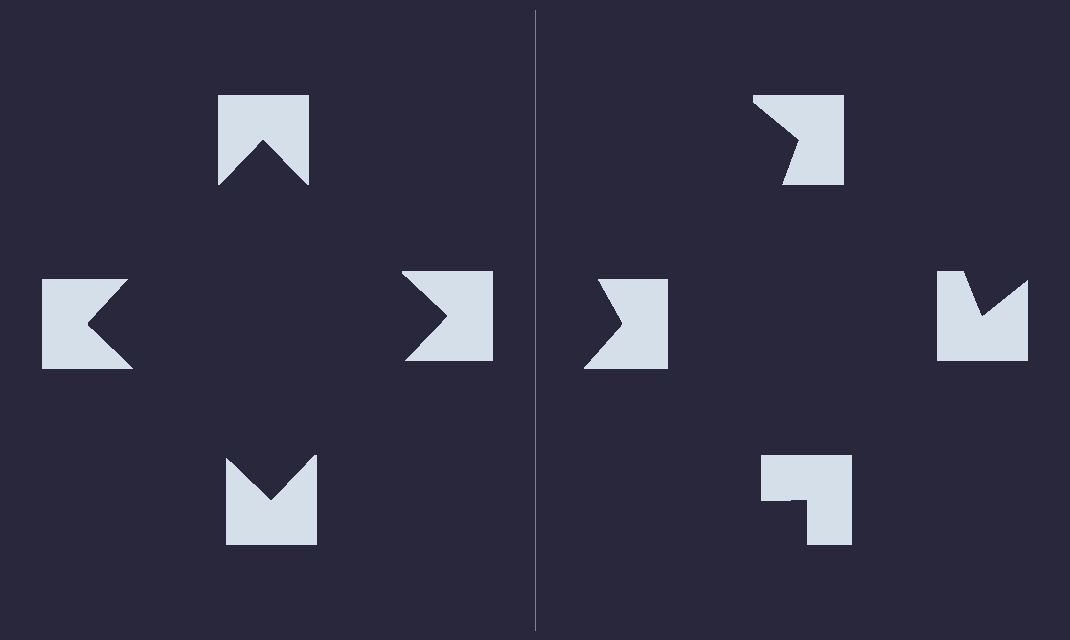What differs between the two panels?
The notched squares are positioned identically on both sides; only the wedge orientations differ. On the left they align to a square; on the right they are misaligned.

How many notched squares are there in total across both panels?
8 — 4 on each side.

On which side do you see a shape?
An illusory square appears on the left side. On the right side the wedge cuts are rotated, so no coherent shape forms.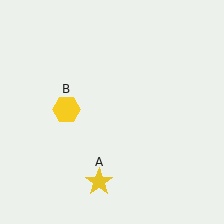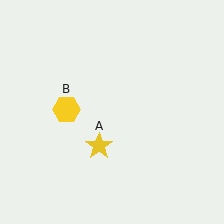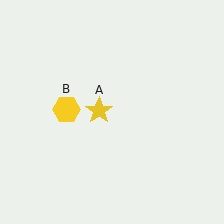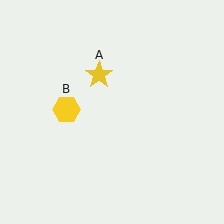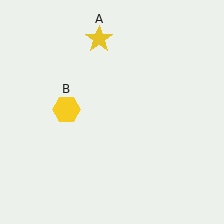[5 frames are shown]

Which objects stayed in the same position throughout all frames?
Yellow hexagon (object B) remained stationary.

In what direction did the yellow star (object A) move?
The yellow star (object A) moved up.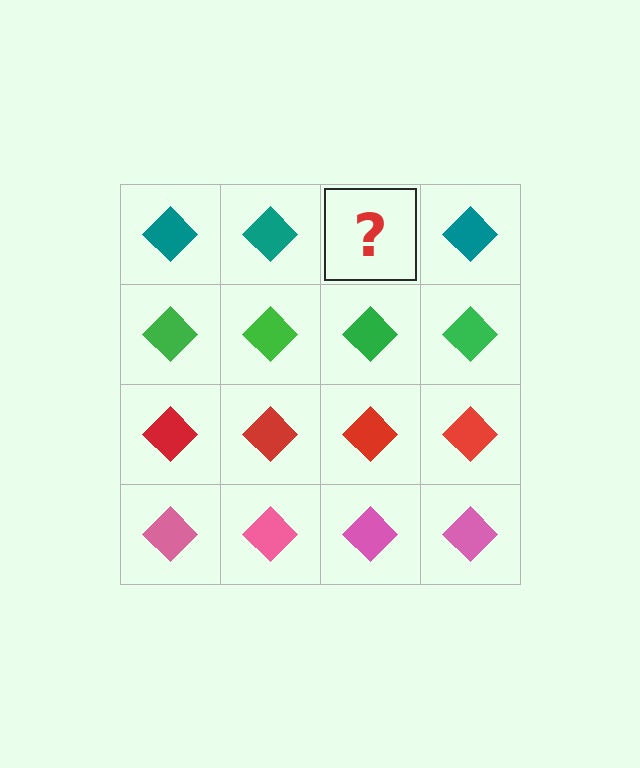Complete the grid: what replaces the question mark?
The question mark should be replaced with a teal diamond.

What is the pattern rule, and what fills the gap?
The rule is that each row has a consistent color. The gap should be filled with a teal diamond.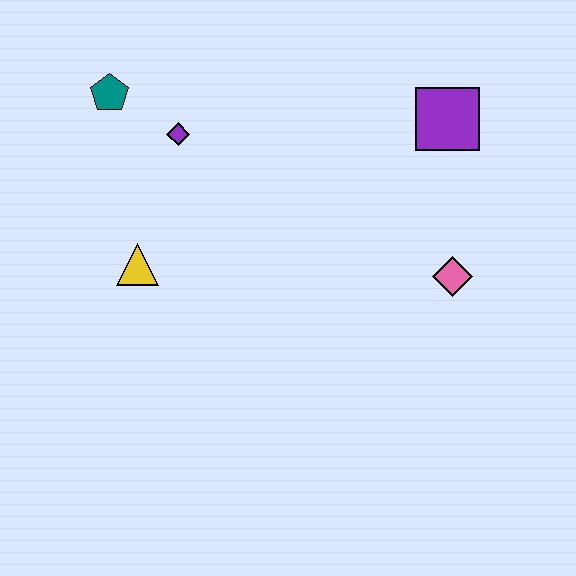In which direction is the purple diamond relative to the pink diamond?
The purple diamond is to the left of the pink diamond.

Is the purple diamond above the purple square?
No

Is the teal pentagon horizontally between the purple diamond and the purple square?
No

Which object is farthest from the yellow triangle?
The purple square is farthest from the yellow triangle.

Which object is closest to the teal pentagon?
The purple diamond is closest to the teal pentagon.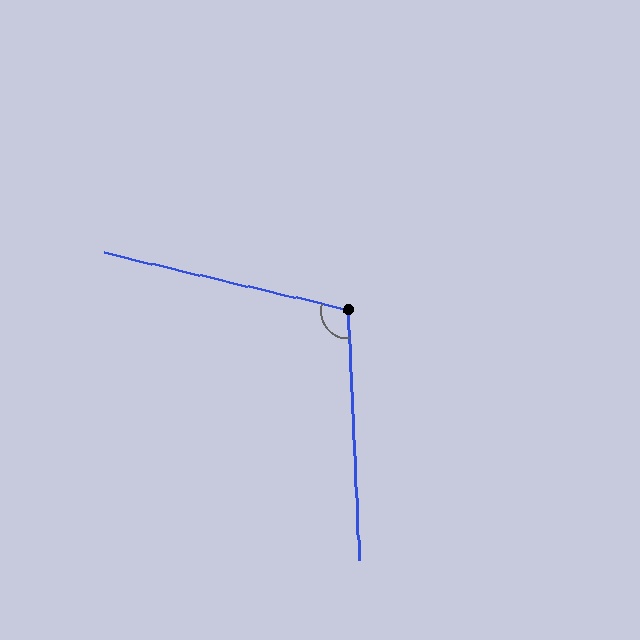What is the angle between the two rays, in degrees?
Approximately 106 degrees.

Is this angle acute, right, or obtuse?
It is obtuse.